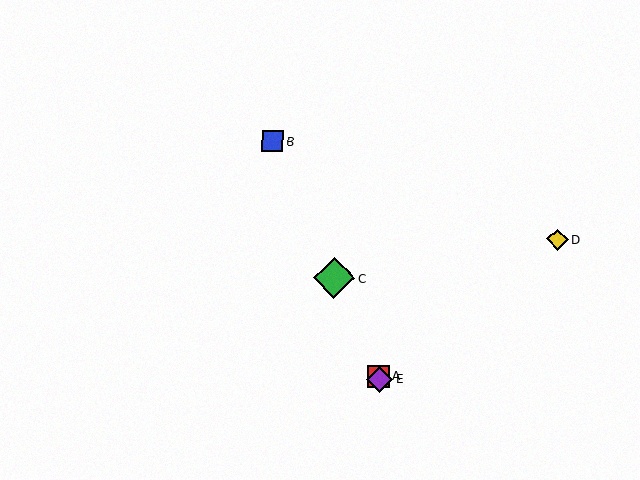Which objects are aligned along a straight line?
Objects A, B, C, E are aligned along a straight line.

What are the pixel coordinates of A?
Object A is at (379, 376).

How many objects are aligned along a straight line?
4 objects (A, B, C, E) are aligned along a straight line.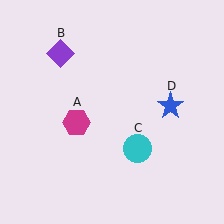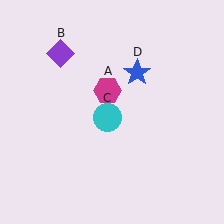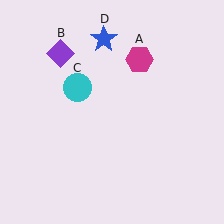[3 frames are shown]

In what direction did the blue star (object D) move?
The blue star (object D) moved up and to the left.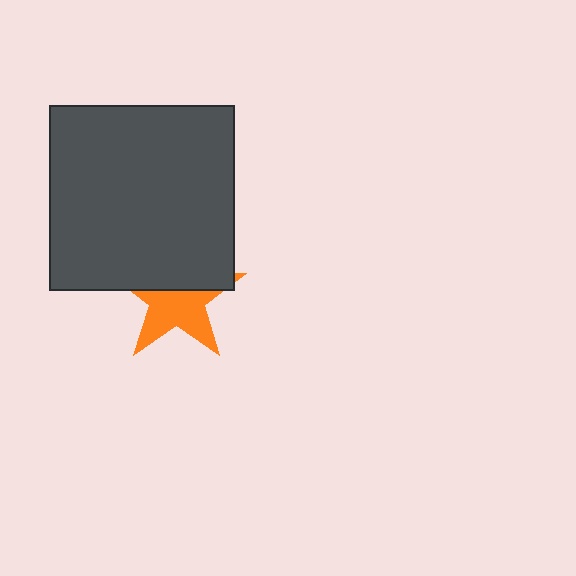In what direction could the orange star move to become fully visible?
The orange star could move down. That would shift it out from behind the dark gray square entirely.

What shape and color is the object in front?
The object in front is a dark gray square.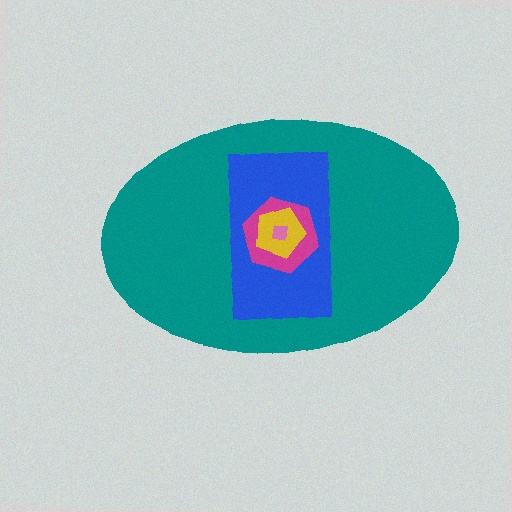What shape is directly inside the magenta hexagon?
The yellow pentagon.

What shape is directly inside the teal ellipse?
The blue rectangle.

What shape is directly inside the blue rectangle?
The magenta hexagon.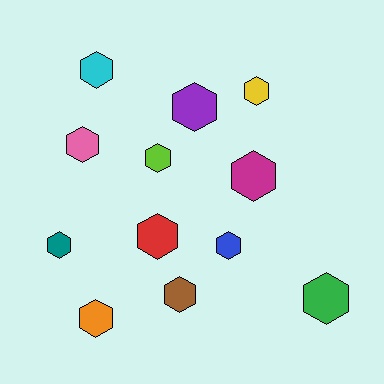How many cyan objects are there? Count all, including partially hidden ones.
There is 1 cyan object.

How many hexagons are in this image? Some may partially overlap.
There are 12 hexagons.